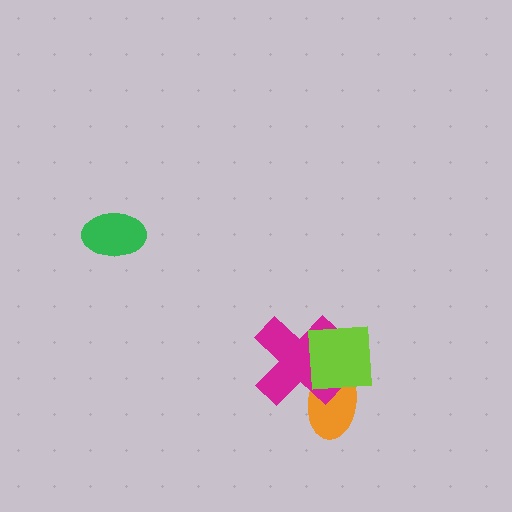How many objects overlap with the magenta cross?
2 objects overlap with the magenta cross.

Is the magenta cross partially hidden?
Yes, it is partially covered by another shape.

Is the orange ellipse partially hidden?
Yes, it is partially covered by another shape.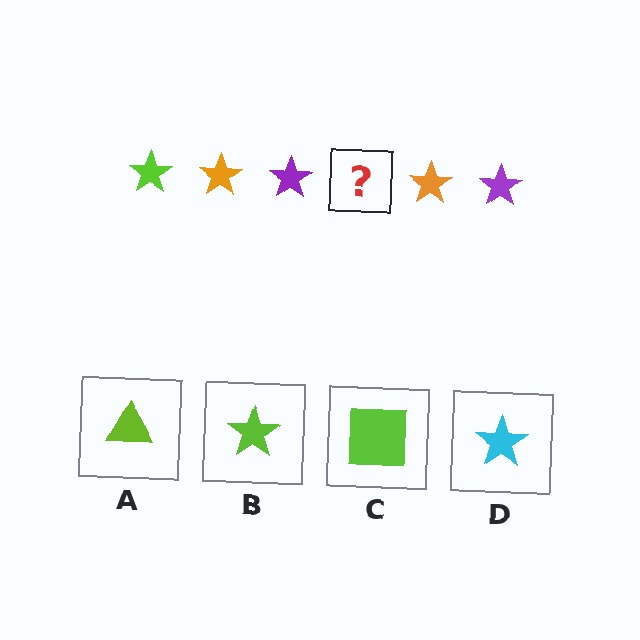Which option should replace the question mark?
Option B.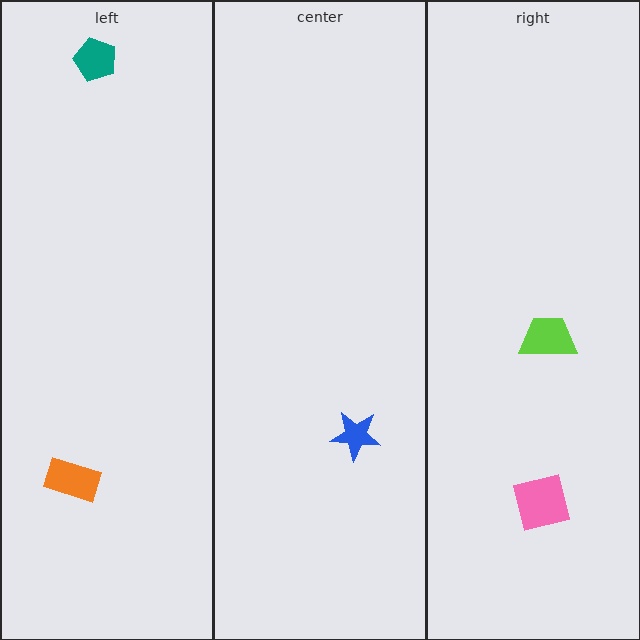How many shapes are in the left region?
2.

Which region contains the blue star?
The center region.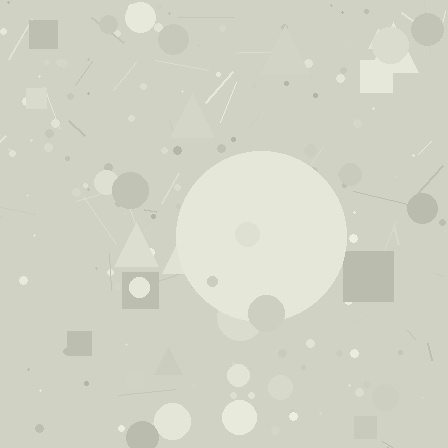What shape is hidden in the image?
A circle is hidden in the image.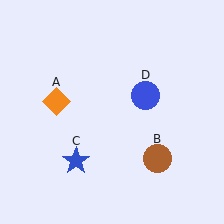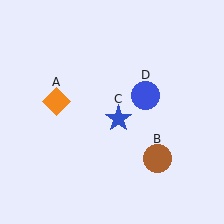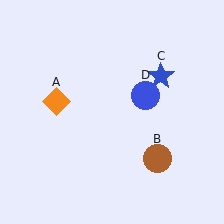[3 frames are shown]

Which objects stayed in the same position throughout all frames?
Orange diamond (object A) and brown circle (object B) and blue circle (object D) remained stationary.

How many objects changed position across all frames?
1 object changed position: blue star (object C).